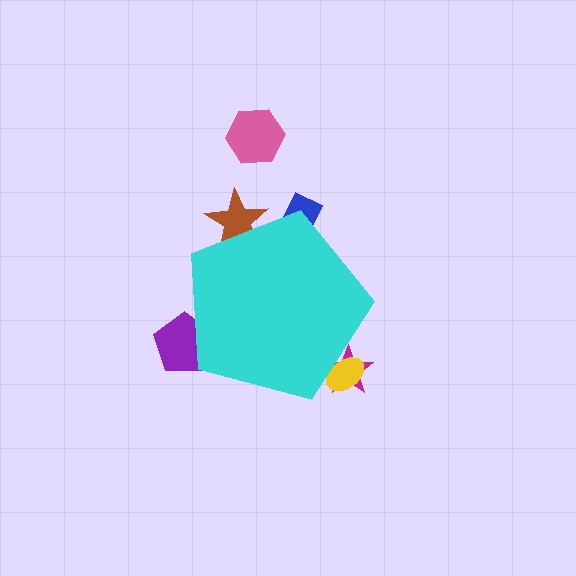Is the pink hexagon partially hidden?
No, the pink hexagon is fully visible.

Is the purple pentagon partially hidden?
Yes, the purple pentagon is partially hidden behind the cyan pentagon.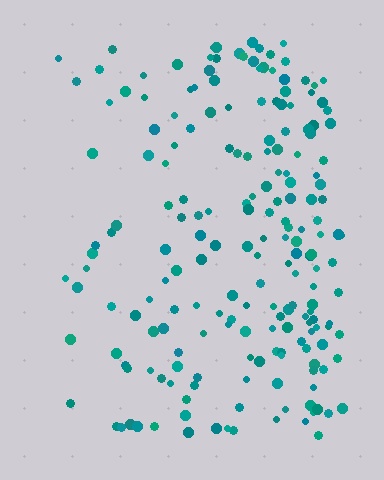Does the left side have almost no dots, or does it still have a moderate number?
Still a moderate number, just noticeably fewer than the right.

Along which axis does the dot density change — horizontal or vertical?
Horizontal.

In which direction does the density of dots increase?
From left to right, with the right side densest.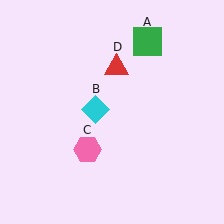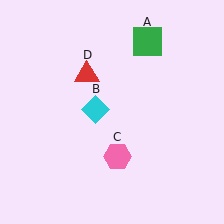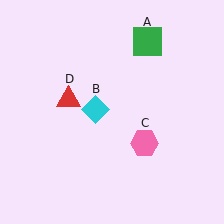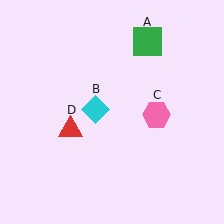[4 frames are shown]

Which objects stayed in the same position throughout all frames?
Green square (object A) and cyan diamond (object B) remained stationary.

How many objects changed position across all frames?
2 objects changed position: pink hexagon (object C), red triangle (object D).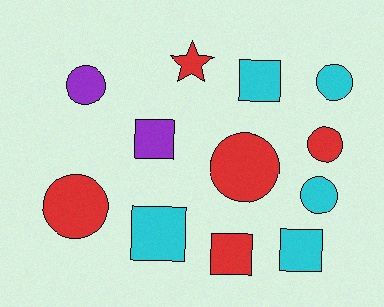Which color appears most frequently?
Red, with 5 objects.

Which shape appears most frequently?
Circle, with 6 objects.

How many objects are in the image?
There are 12 objects.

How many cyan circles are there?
There are 2 cyan circles.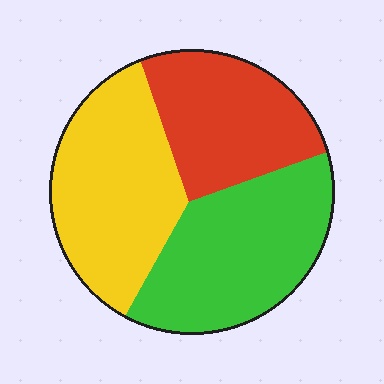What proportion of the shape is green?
Green covers around 35% of the shape.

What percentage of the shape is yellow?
Yellow takes up about three eighths (3/8) of the shape.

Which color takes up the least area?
Red, at roughly 30%.